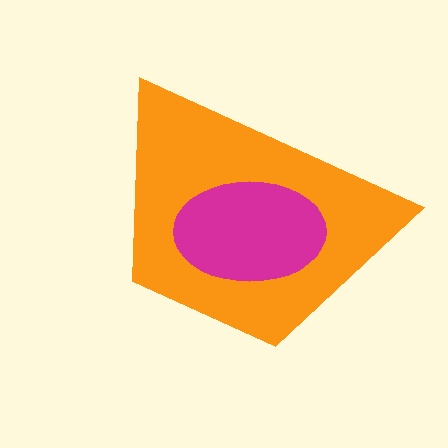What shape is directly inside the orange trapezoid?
The magenta ellipse.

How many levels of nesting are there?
2.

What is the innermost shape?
The magenta ellipse.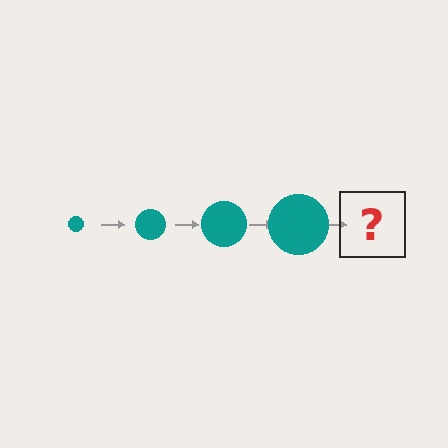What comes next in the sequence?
The next element should be a teal circle, larger than the previous one.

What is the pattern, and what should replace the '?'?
The pattern is that the circle gets progressively larger each step. The '?' should be a teal circle, larger than the previous one.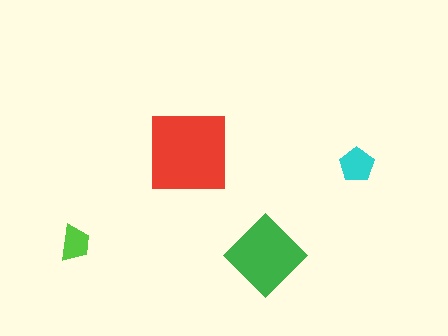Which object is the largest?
The red square.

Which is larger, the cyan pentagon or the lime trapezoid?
The cyan pentagon.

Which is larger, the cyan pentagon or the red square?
The red square.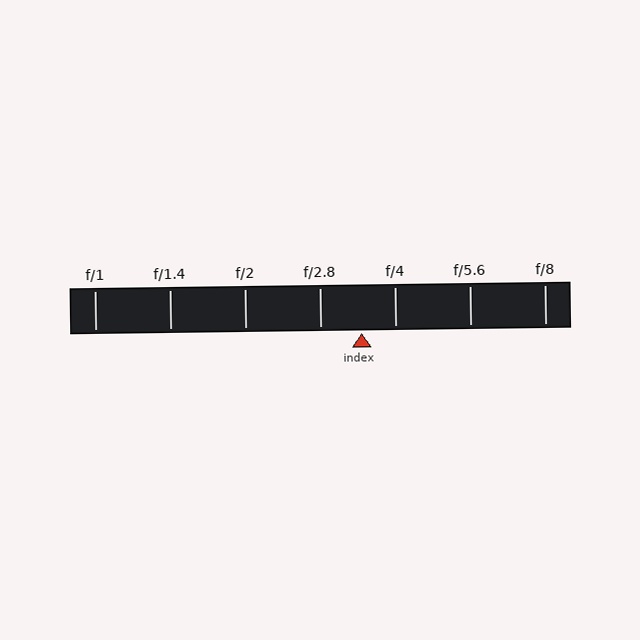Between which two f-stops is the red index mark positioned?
The index mark is between f/2.8 and f/4.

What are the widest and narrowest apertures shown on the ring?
The widest aperture shown is f/1 and the narrowest is f/8.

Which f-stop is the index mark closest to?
The index mark is closest to f/4.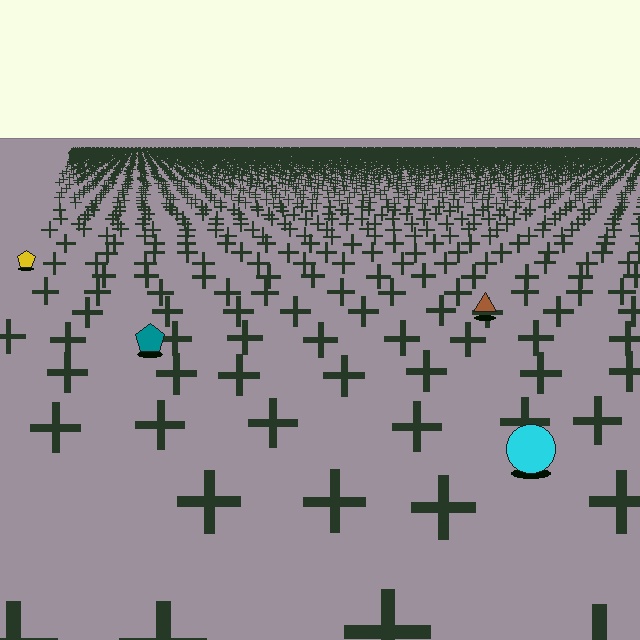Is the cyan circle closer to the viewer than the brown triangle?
Yes. The cyan circle is closer — you can tell from the texture gradient: the ground texture is coarser near it.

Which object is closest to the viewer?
The cyan circle is closest. The texture marks near it are larger and more spread out.